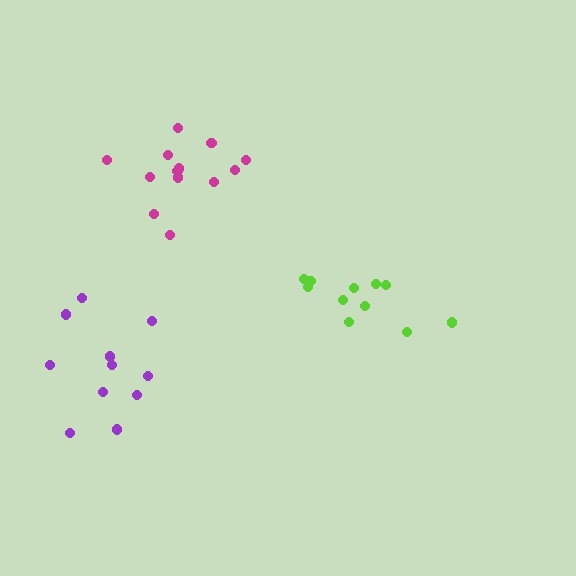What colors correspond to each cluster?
The clusters are colored: magenta, lime, purple.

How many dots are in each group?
Group 1: 13 dots, Group 2: 11 dots, Group 3: 11 dots (35 total).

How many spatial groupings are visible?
There are 3 spatial groupings.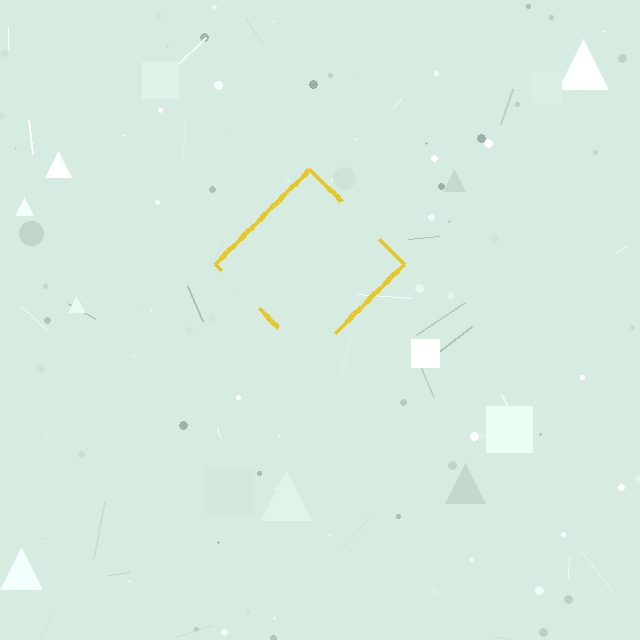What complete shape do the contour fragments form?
The contour fragments form a diamond.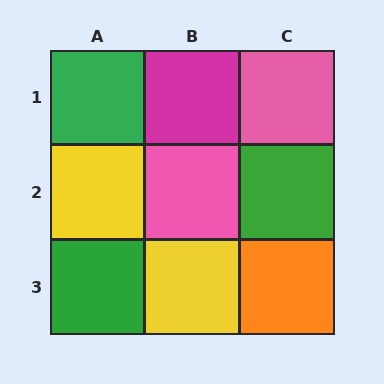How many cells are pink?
2 cells are pink.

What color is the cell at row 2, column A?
Yellow.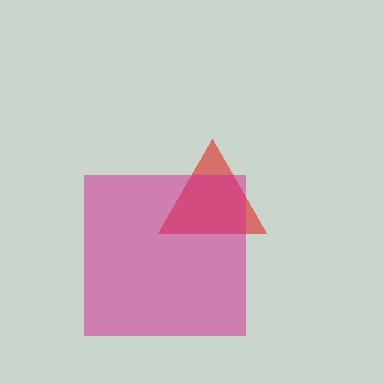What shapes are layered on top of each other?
The layered shapes are: a red triangle, a magenta square.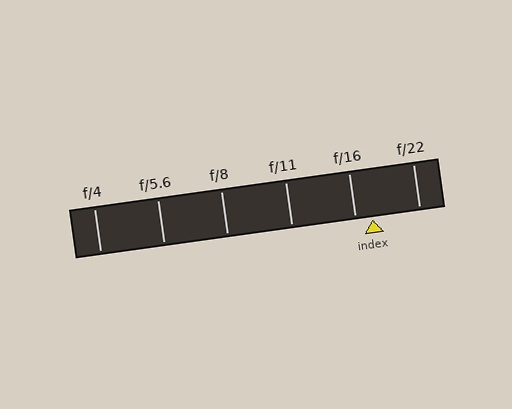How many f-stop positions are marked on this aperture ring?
There are 6 f-stop positions marked.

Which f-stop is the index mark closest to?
The index mark is closest to f/16.